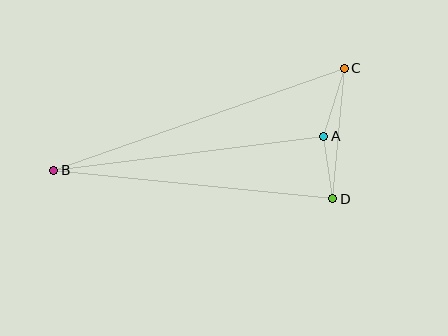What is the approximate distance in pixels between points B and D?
The distance between B and D is approximately 280 pixels.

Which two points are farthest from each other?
Points B and C are farthest from each other.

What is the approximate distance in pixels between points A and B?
The distance between A and B is approximately 272 pixels.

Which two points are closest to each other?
Points A and D are closest to each other.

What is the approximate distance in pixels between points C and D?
The distance between C and D is approximately 131 pixels.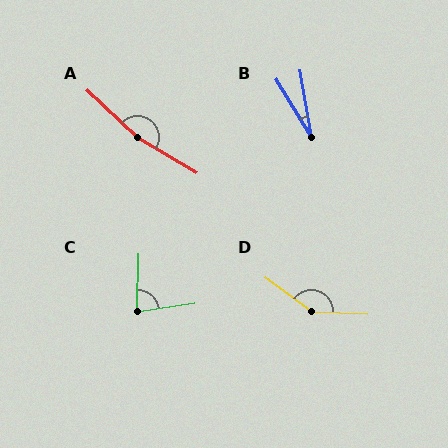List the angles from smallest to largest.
B (22°), C (80°), D (146°), A (167°).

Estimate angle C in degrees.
Approximately 80 degrees.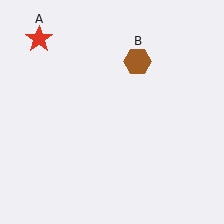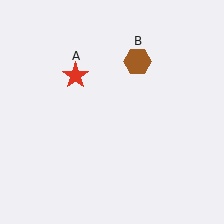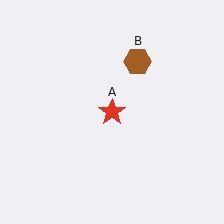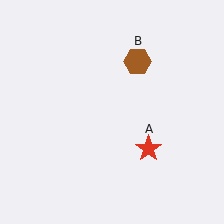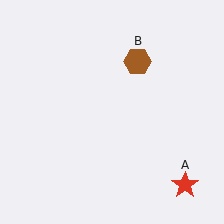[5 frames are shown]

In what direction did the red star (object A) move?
The red star (object A) moved down and to the right.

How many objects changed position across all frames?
1 object changed position: red star (object A).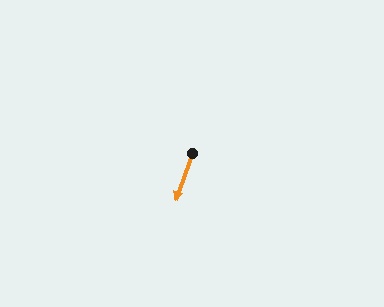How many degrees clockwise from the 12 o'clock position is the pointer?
Approximately 200 degrees.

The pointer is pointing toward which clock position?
Roughly 7 o'clock.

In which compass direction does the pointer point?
South.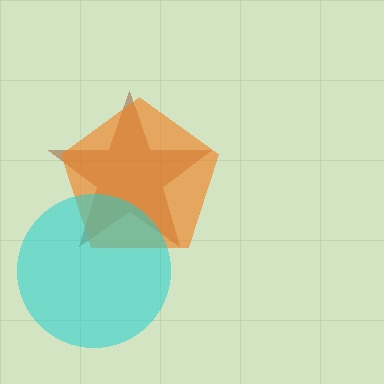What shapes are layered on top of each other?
The layered shapes are: a brown star, an orange pentagon, a cyan circle.